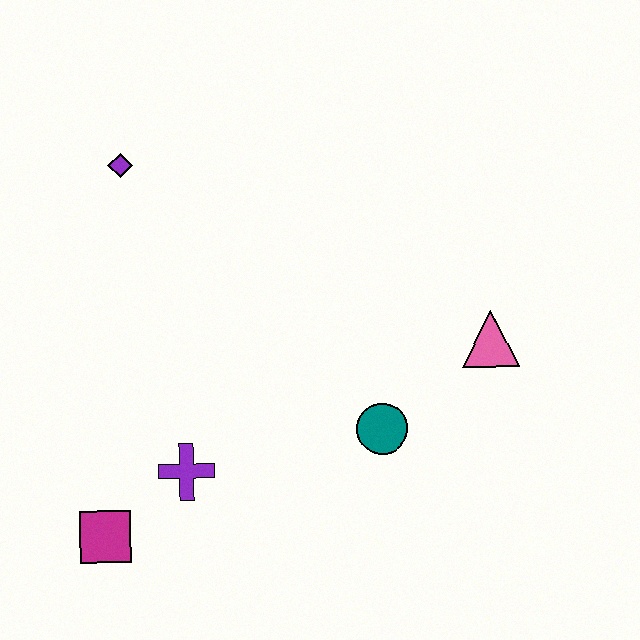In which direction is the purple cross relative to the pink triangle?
The purple cross is to the left of the pink triangle.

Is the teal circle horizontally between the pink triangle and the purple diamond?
Yes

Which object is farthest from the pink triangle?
The magenta square is farthest from the pink triangle.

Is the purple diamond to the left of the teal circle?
Yes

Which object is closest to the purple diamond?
The purple cross is closest to the purple diamond.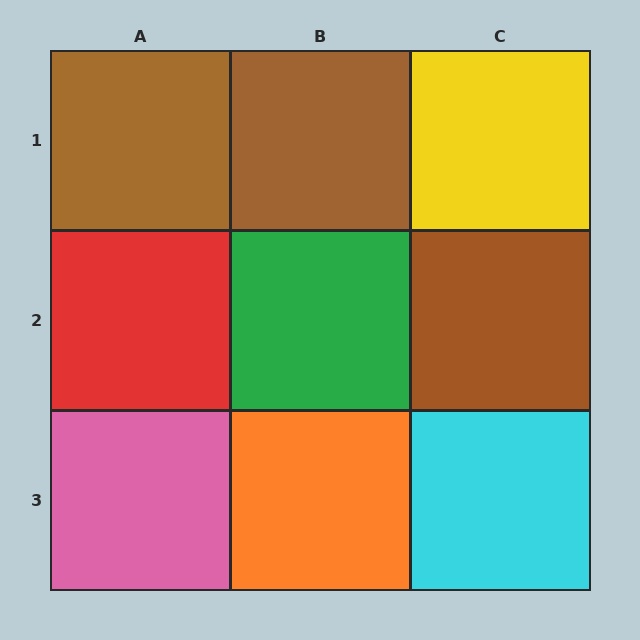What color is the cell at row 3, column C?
Cyan.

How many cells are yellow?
1 cell is yellow.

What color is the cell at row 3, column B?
Orange.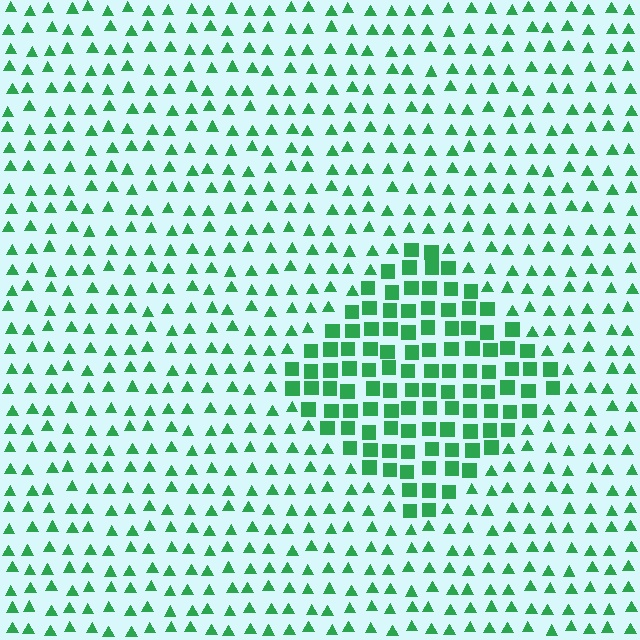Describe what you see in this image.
The image is filled with small green elements arranged in a uniform grid. A diamond-shaped region contains squares, while the surrounding area contains triangles. The boundary is defined purely by the change in element shape.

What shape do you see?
I see a diamond.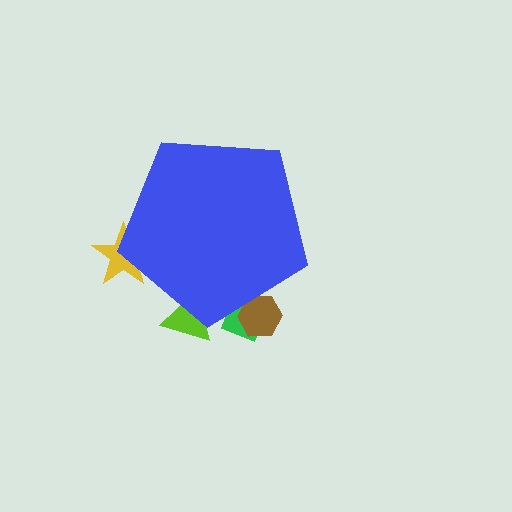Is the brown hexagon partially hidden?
Yes, the brown hexagon is partially hidden behind the blue pentagon.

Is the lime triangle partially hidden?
Yes, the lime triangle is partially hidden behind the blue pentagon.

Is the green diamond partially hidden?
Yes, the green diamond is partially hidden behind the blue pentagon.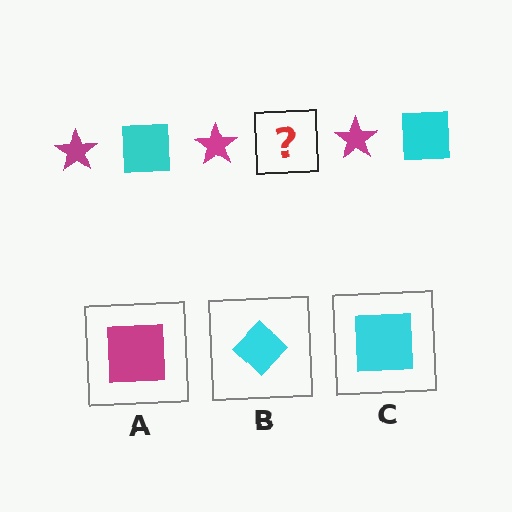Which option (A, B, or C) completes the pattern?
C.